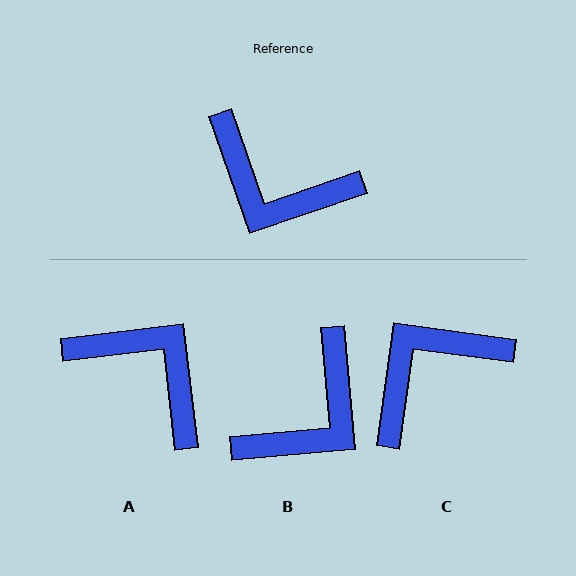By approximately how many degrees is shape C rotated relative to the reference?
Approximately 117 degrees clockwise.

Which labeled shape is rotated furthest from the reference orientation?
A, about 168 degrees away.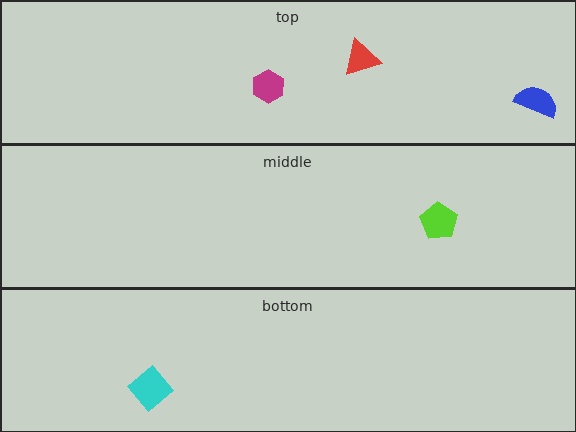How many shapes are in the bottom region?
1.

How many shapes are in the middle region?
1.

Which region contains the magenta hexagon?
The top region.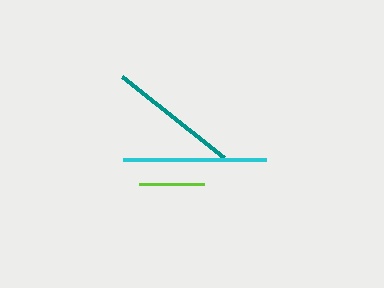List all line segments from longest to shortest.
From longest to shortest: cyan, teal, lime.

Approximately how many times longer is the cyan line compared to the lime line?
The cyan line is approximately 2.2 times the length of the lime line.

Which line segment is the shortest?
The lime line is the shortest at approximately 65 pixels.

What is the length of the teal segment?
The teal segment is approximately 130 pixels long.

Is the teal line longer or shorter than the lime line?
The teal line is longer than the lime line.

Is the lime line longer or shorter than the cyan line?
The cyan line is longer than the lime line.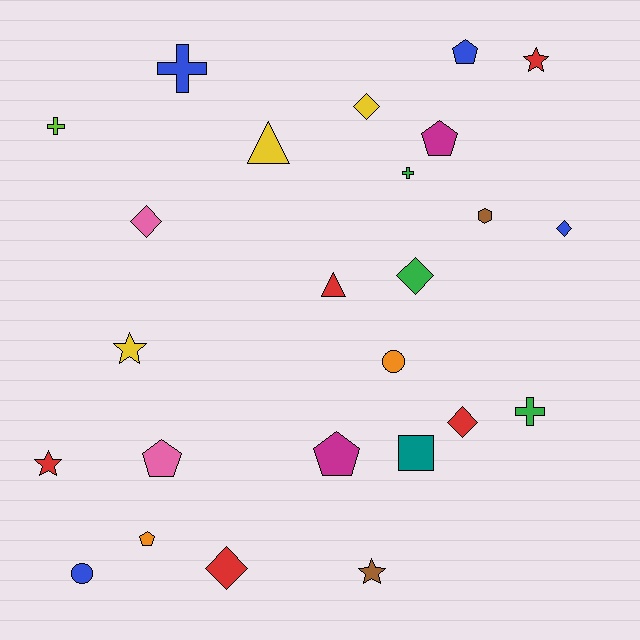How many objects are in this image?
There are 25 objects.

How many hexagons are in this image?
There is 1 hexagon.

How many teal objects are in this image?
There is 1 teal object.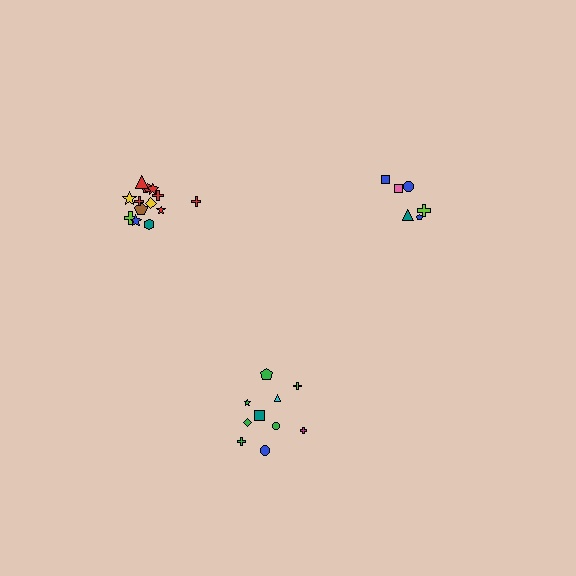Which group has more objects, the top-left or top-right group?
The top-left group.